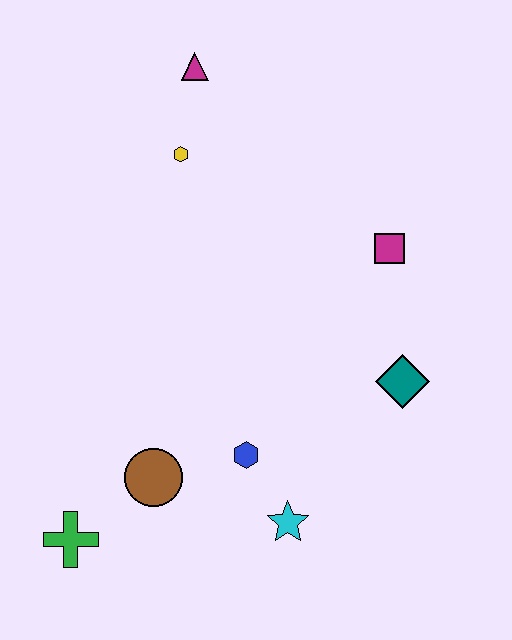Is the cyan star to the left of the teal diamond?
Yes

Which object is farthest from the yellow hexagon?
The green cross is farthest from the yellow hexagon.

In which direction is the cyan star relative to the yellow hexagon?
The cyan star is below the yellow hexagon.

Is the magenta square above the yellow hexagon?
No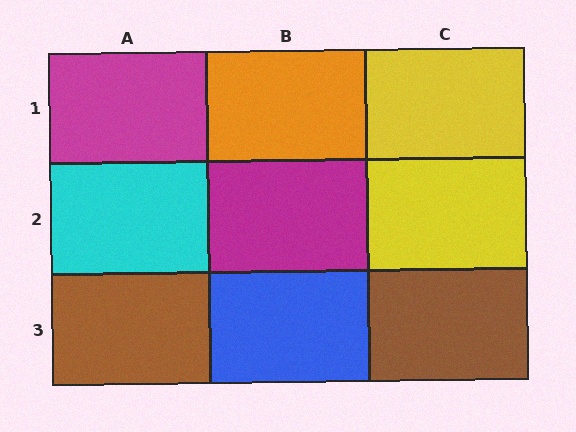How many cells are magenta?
2 cells are magenta.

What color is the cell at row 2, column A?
Cyan.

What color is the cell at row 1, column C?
Yellow.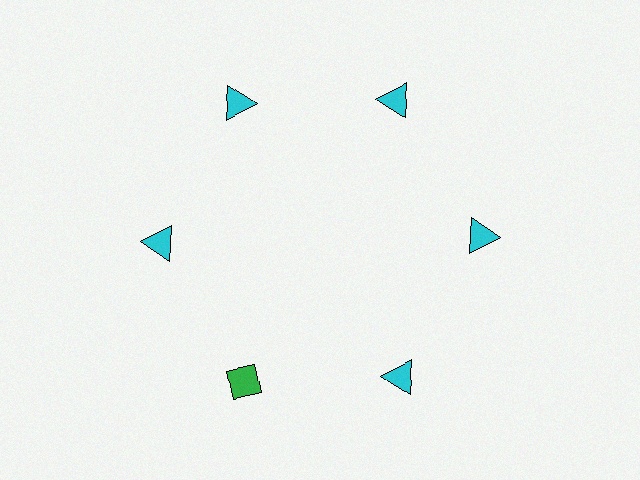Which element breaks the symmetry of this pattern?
The green diamond at roughly the 7 o'clock position breaks the symmetry. All other shapes are cyan triangles.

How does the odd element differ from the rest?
It differs in both color (green instead of cyan) and shape (diamond instead of triangle).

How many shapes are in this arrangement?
There are 6 shapes arranged in a ring pattern.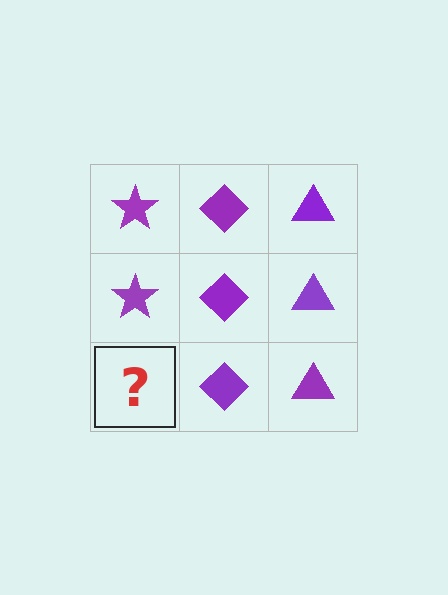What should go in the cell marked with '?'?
The missing cell should contain a purple star.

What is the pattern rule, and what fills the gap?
The rule is that each column has a consistent shape. The gap should be filled with a purple star.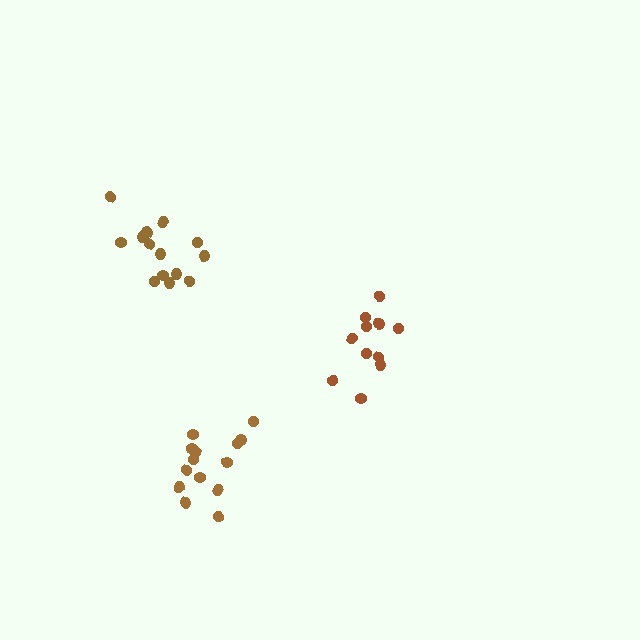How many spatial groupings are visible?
There are 3 spatial groupings.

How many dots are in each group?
Group 1: 14 dots, Group 2: 11 dots, Group 3: 14 dots (39 total).